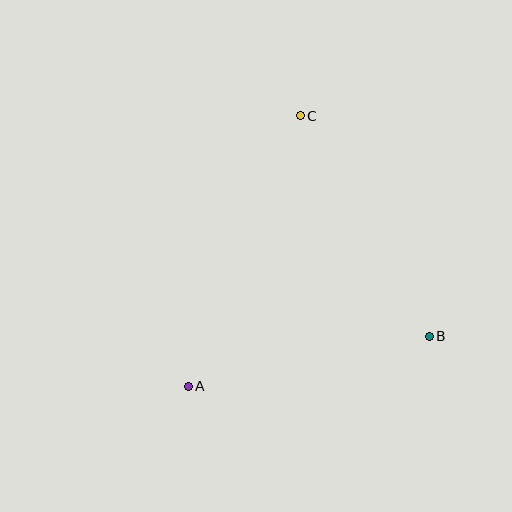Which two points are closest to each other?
Points A and B are closest to each other.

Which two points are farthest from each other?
Points A and C are farthest from each other.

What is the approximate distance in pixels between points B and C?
The distance between B and C is approximately 256 pixels.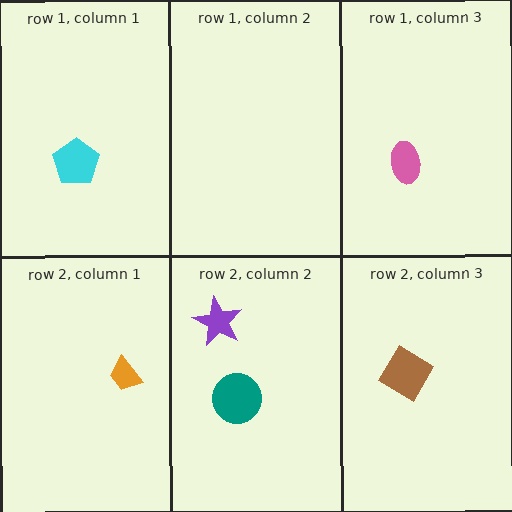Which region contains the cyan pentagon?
The row 1, column 1 region.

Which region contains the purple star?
The row 2, column 2 region.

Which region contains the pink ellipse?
The row 1, column 3 region.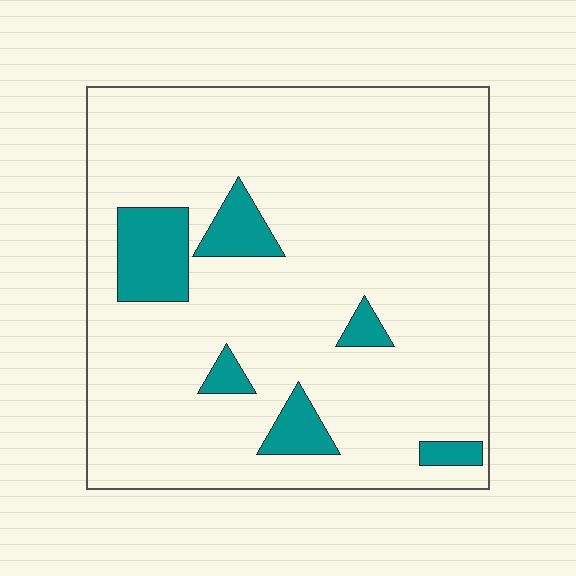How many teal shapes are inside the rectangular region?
6.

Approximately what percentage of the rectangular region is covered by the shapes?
Approximately 10%.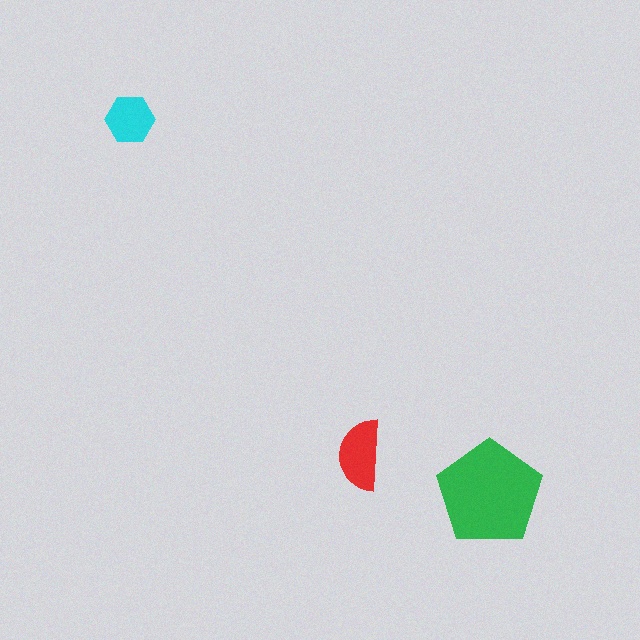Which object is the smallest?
The cyan hexagon.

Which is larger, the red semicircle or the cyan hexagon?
The red semicircle.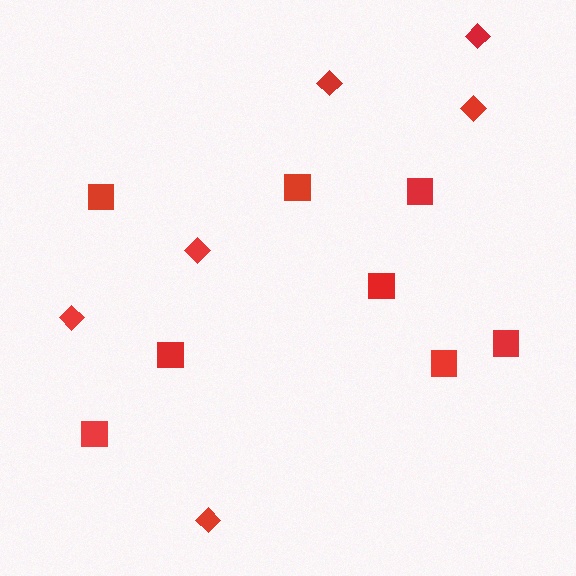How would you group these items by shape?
There are 2 groups: one group of squares (8) and one group of diamonds (6).